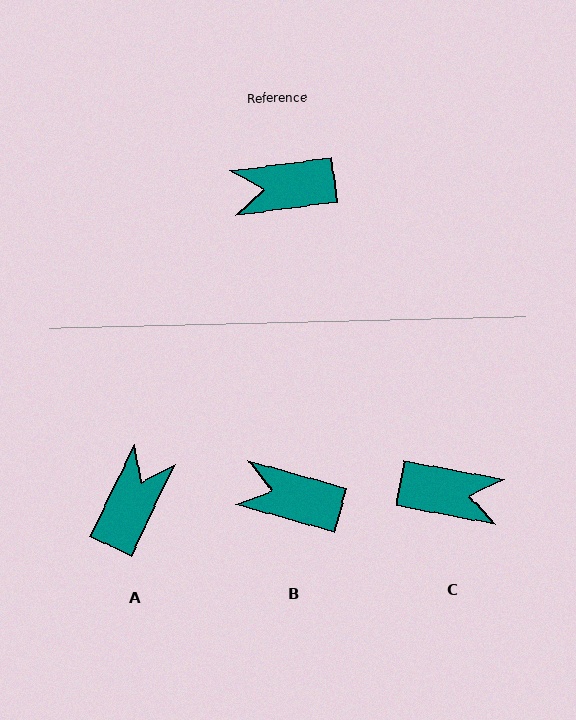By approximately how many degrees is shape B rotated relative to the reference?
Approximately 23 degrees clockwise.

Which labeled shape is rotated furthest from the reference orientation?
C, about 162 degrees away.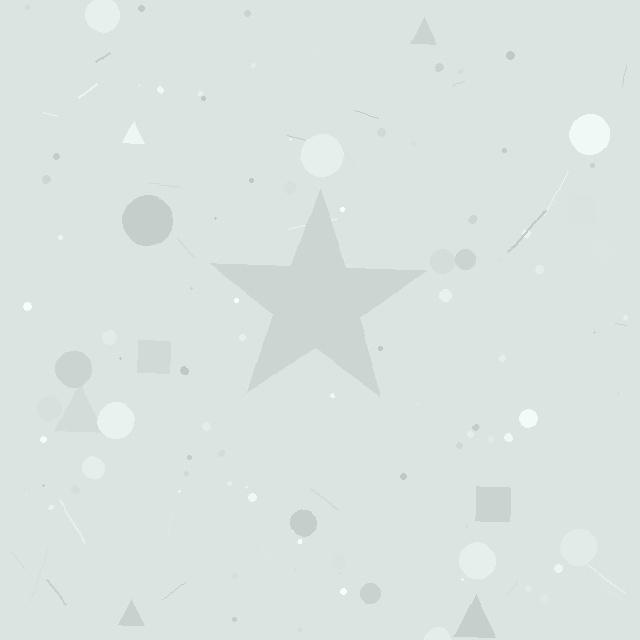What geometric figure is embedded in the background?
A star is embedded in the background.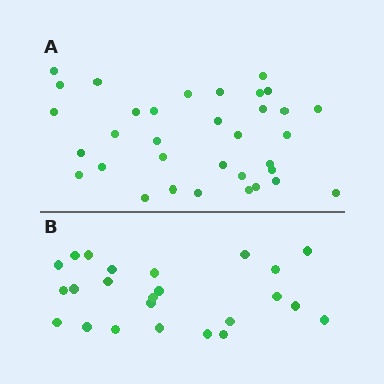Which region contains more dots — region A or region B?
Region A (the top region) has more dots.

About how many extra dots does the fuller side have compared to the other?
Region A has roughly 10 or so more dots than region B.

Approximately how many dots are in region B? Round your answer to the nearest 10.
About 20 dots. (The exact count is 24, which rounds to 20.)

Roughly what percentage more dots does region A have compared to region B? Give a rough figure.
About 40% more.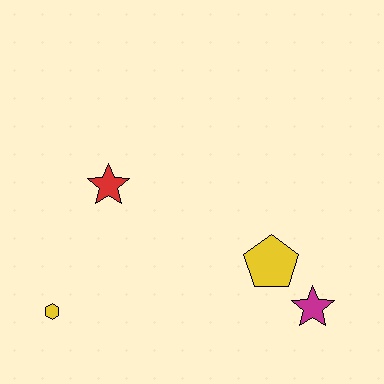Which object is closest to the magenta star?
The yellow pentagon is closest to the magenta star.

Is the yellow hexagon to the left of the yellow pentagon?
Yes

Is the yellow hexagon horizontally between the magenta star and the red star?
No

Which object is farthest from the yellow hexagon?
The magenta star is farthest from the yellow hexagon.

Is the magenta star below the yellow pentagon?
Yes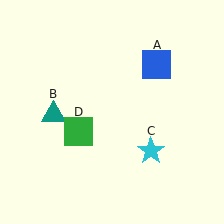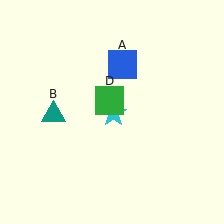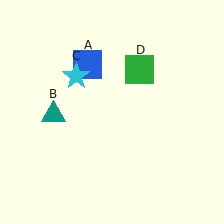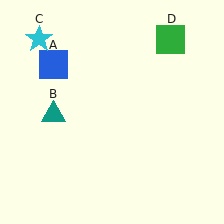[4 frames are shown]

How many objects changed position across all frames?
3 objects changed position: blue square (object A), cyan star (object C), green square (object D).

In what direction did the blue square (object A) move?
The blue square (object A) moved left.